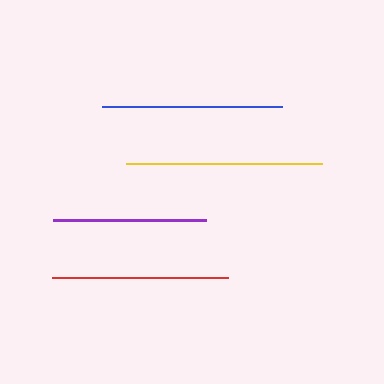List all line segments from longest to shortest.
From longest to shortest: yellow, blue, red, purple.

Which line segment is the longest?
The yellow line is the longest at approximately 196 pixels.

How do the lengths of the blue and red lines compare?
The blue and red lines are approximately the same length.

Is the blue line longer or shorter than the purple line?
The blue line is longer than the purple line.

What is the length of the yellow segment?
The yellow segment is approximately 196 pixels long.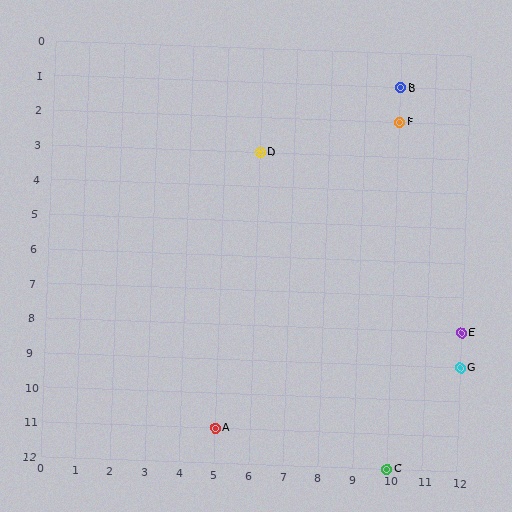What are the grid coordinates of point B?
Point B is at grid coordinates (10, 1).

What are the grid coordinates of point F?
Point F is at grid coordinates (10, 2).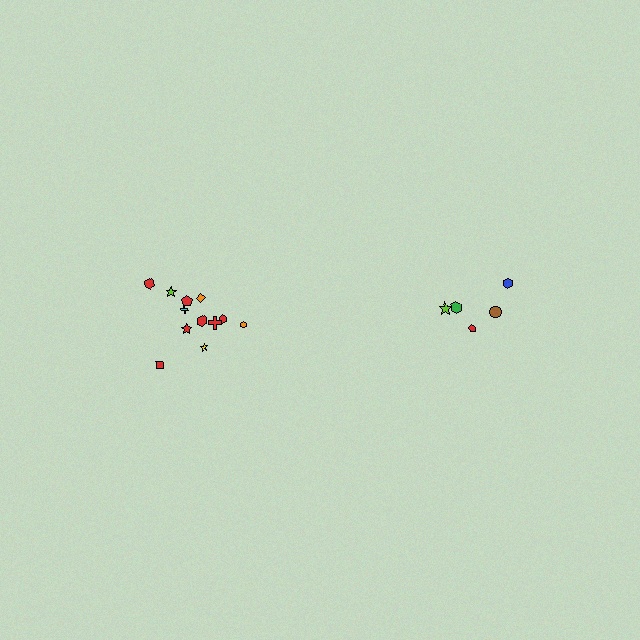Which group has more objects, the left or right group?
The left group.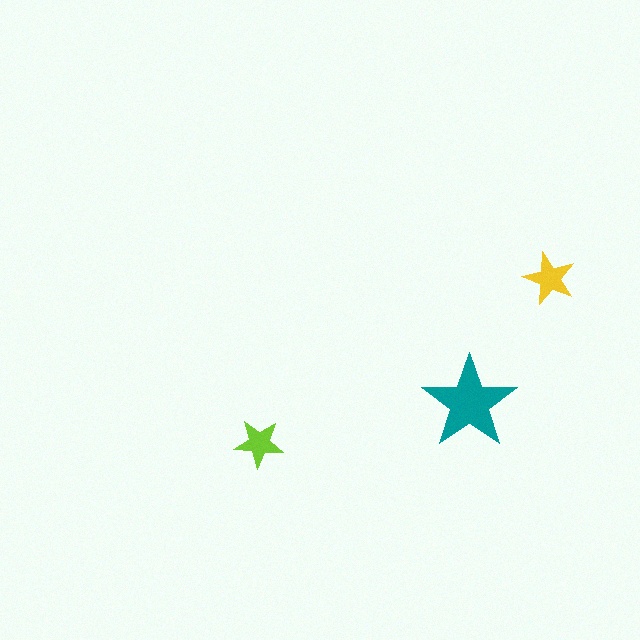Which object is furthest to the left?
The lime star is leftmost.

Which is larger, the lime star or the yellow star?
The yellow one.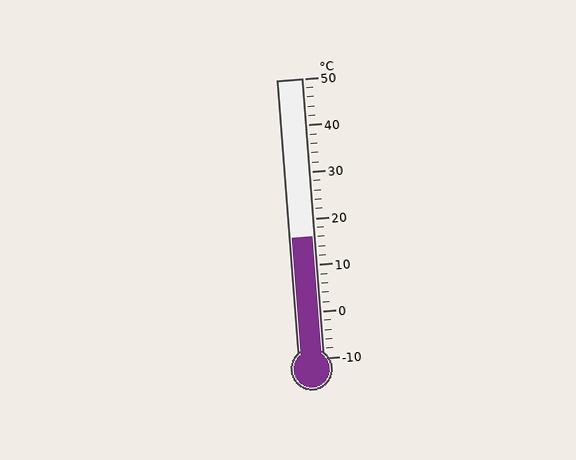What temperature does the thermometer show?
The thermometer shows approximately 16°C.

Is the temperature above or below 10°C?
The temperature is above 10°C.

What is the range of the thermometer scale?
The thermometer scale ranges from -10°C to 50°C.